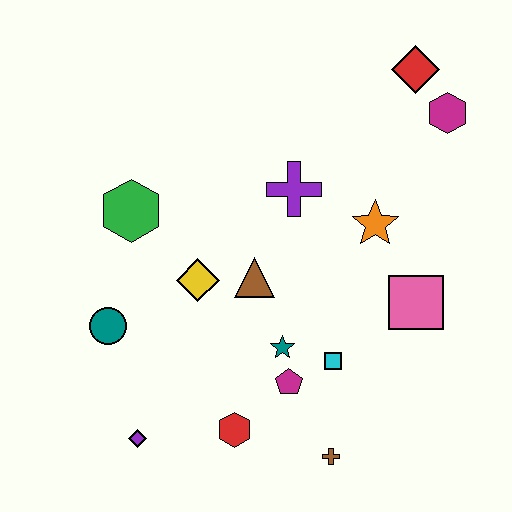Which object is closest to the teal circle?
The yellow diamond is closest to the teal circle.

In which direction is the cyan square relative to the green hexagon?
The cyan square is to the right of the green hexagon.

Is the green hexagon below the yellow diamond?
No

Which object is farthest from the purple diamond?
The red diamond is farthest from the purple diamond.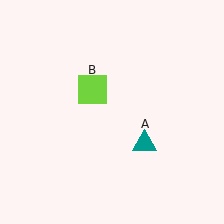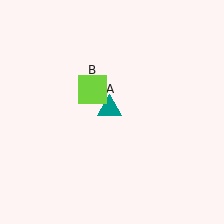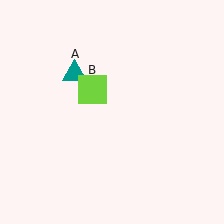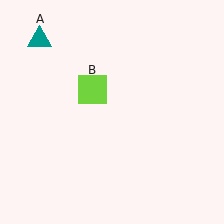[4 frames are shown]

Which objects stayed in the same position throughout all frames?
Lime square (object B) remained stationary.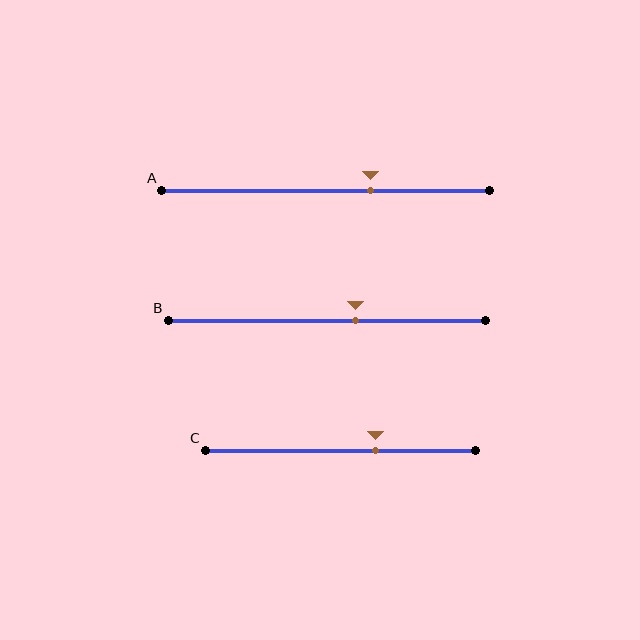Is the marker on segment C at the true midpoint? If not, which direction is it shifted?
No, the marker on segment C is shifted to the right by about 13% of the segment length.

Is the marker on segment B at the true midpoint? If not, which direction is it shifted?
No, the marker on segment B is shifted to the right by about 9% of the segment length.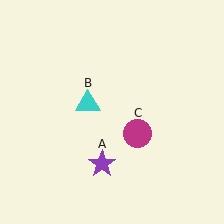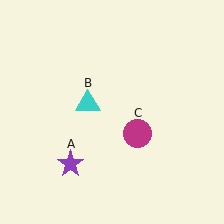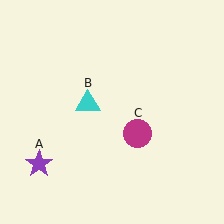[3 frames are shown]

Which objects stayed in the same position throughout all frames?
Cyan triangle (object B) and magenta circle (object C) remained stationary.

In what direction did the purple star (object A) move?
The purple star (object A) moved left.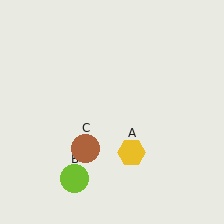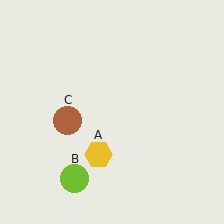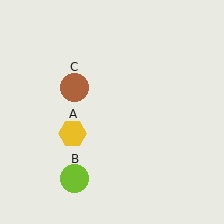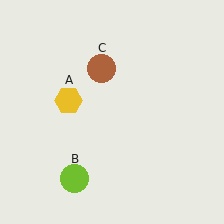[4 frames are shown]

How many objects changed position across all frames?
2 objects changed position: yellow hexagon (object A), brown circle (object C).